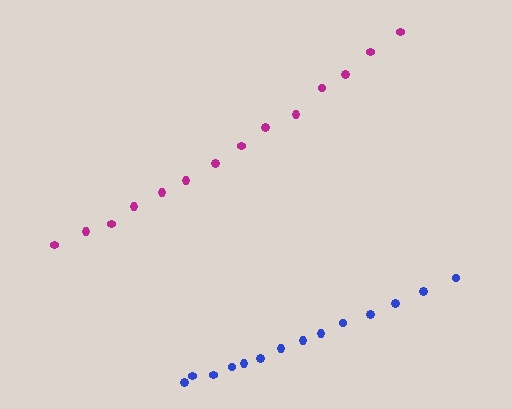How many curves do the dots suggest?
There are 2 distinct paths.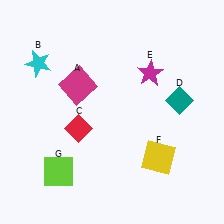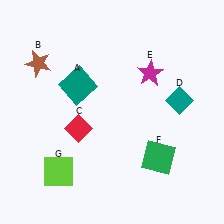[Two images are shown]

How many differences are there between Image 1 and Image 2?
There are 3 differences between the two images.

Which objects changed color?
A changed from magenta to teal. B changed from cyan to brown. F changed from yellow to green.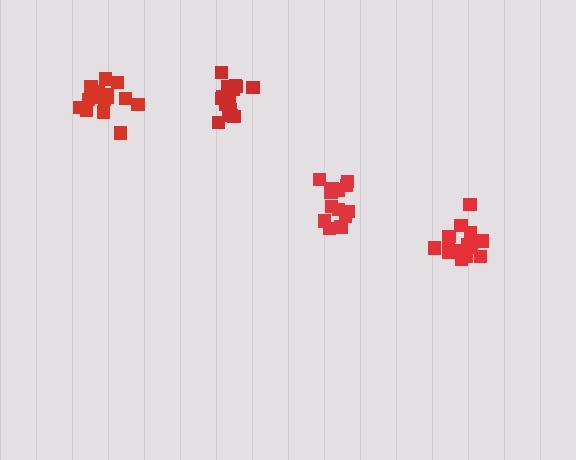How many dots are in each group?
Group 1: 16 dots, Group 2: 16 dots, Group 3: 17 dots, Group 4: 13 dots (62 total).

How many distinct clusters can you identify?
There are 4 distinct clusters.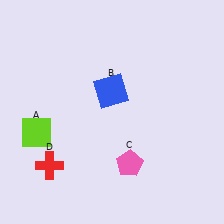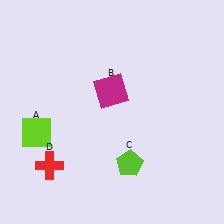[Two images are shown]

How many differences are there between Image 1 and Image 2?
There are 2 differences between the two images.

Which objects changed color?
B changed from blue to magenta. C changed from pink to lime.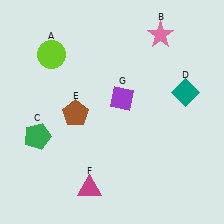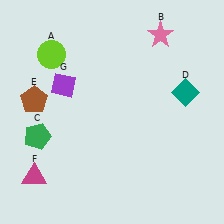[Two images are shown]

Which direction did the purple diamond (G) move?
The purple diamond (G) moved left.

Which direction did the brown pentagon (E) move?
The brown pentagon (E) moved left.